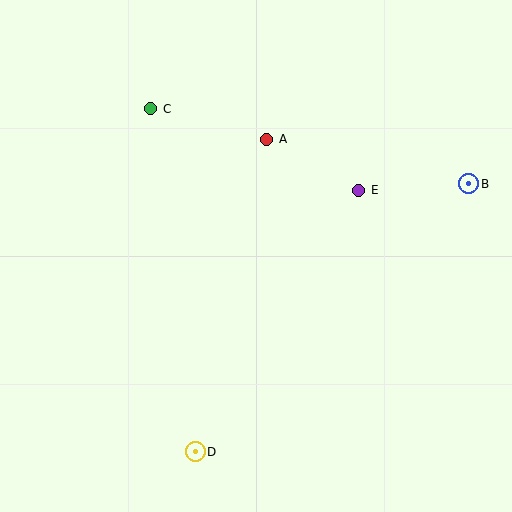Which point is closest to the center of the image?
Point A at (267, 139) is closest to the center.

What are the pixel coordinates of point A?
Point A is at (267, 139).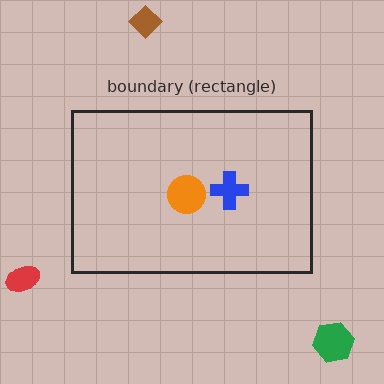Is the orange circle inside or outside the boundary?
Inside.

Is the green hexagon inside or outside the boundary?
Outside.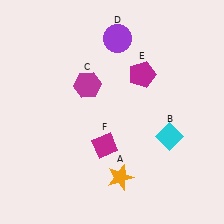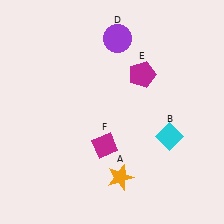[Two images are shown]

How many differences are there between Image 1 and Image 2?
There is 1 difference between the two images.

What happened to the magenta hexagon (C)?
The magenta hexagon (C) was removed in Image 2. It was in the top-left area of Image 1.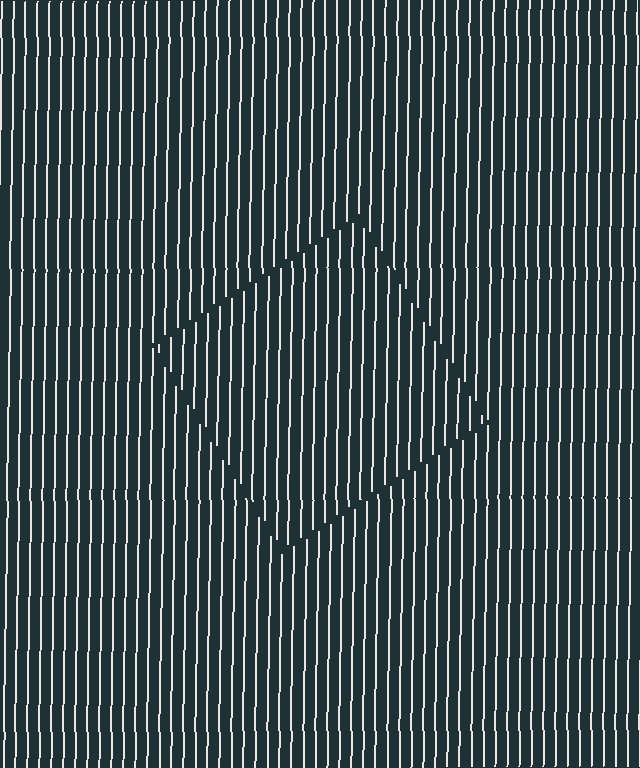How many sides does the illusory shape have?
4 sides — the line-ends trace a square.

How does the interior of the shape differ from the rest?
The interior of the shape contains the same grating, shifted by half a period — the contour is defined by the phase discontinuity where line-ends from the inner and outer gratings abut.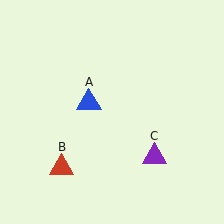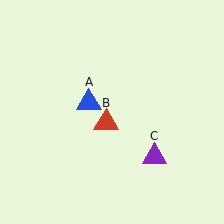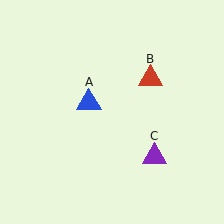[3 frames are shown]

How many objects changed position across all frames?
1 object changed position: red triangle (object B).